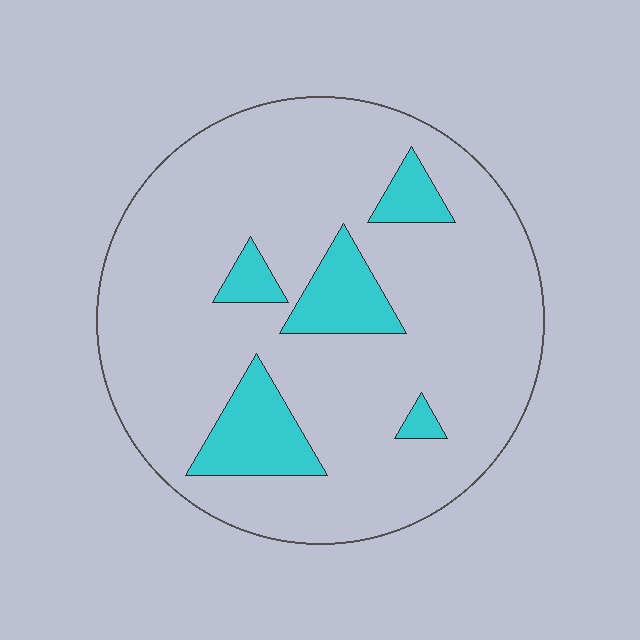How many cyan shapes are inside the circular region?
5.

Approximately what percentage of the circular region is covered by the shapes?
Approximately 15%.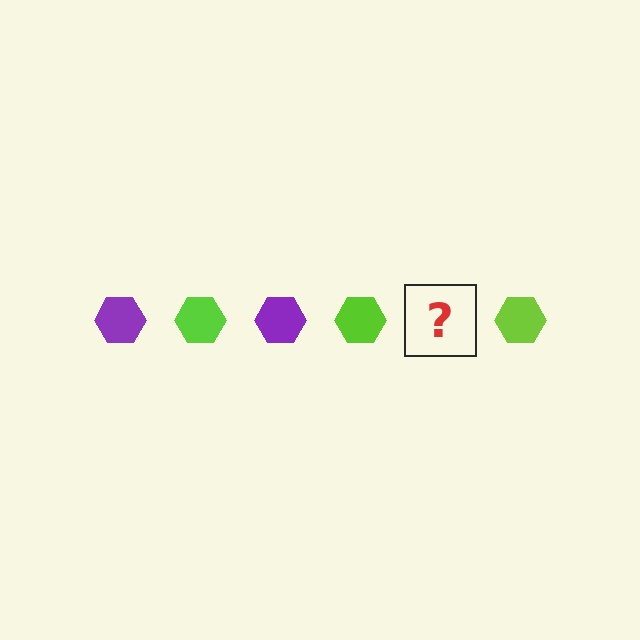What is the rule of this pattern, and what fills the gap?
The rule is that the pattern cycles through purple, lime hexagons. The gap should be filled with a purple hexagon.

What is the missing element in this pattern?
The missing element is a purple hexagon.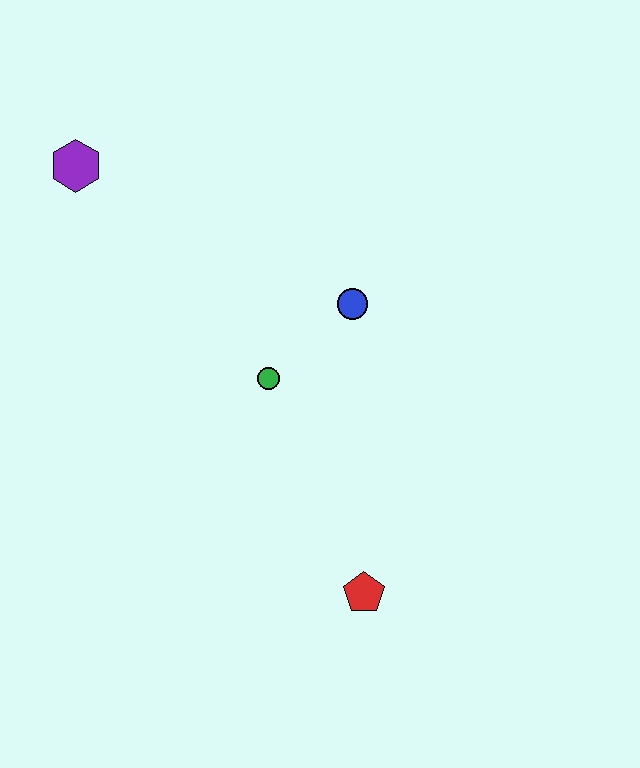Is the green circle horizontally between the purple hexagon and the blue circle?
Yes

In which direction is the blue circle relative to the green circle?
The blue circle is to the right of the green circle.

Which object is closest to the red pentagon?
The green circle is closest to the red pentagon.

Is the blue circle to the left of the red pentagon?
Yes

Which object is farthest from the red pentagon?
The purple hexagon is farthest from the red pentagon.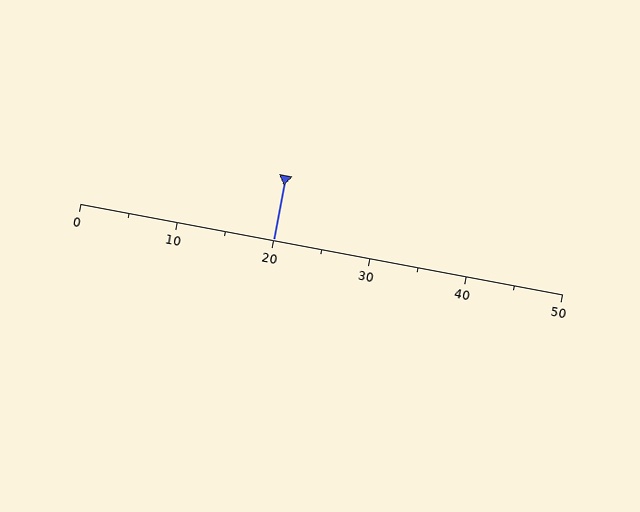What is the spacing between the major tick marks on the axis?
The major ticks are spaced 10 apart.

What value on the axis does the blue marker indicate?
The marker indicates approximately 20.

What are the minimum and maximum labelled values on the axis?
The axis runs from 0 to 50.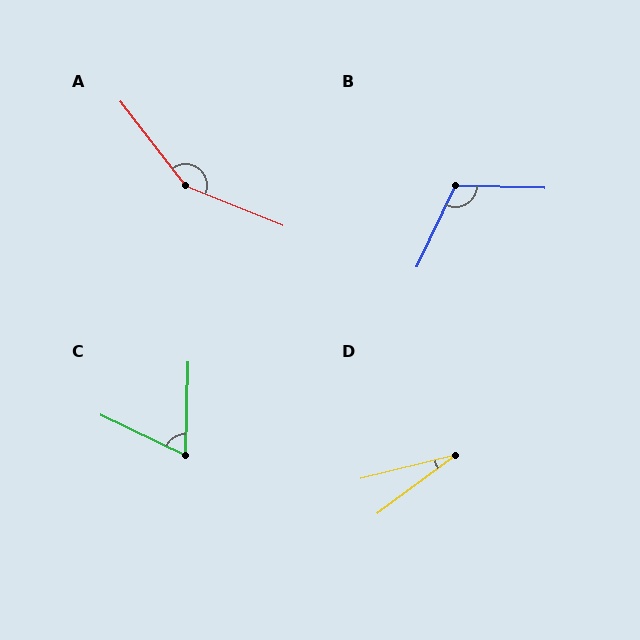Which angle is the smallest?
D, at approximately 22 degrees.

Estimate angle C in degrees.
Approximately 66 degrees.